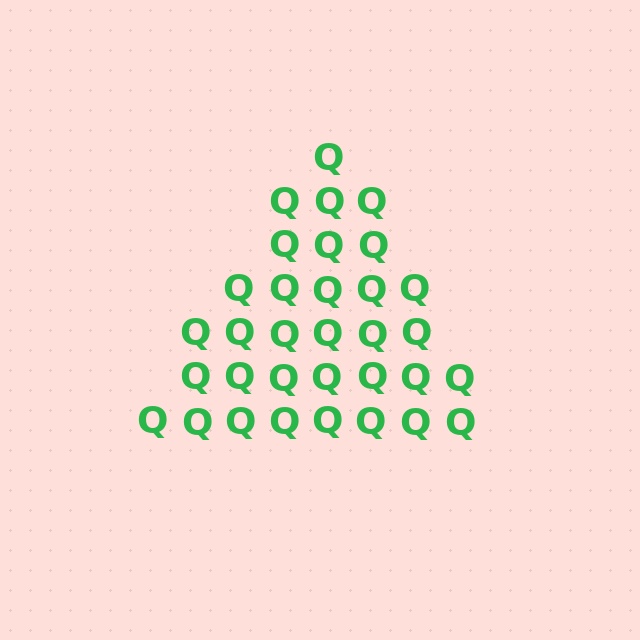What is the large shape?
The large shape is a triangle.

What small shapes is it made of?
It is made of small letter Q's.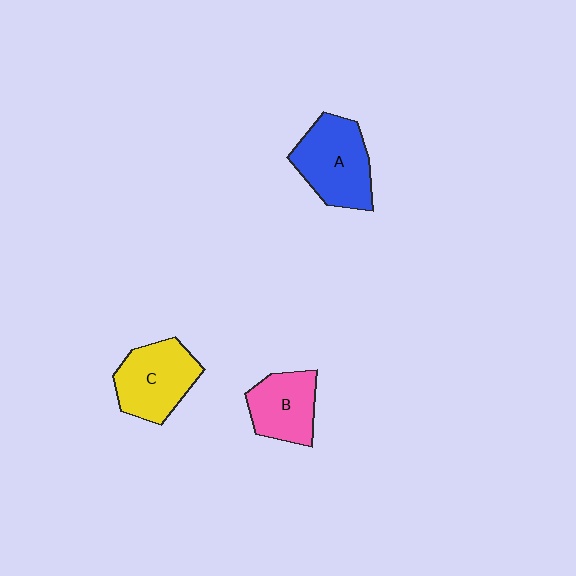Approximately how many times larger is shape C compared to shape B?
Approximately 1.2 times.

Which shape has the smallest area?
Shape B (pink).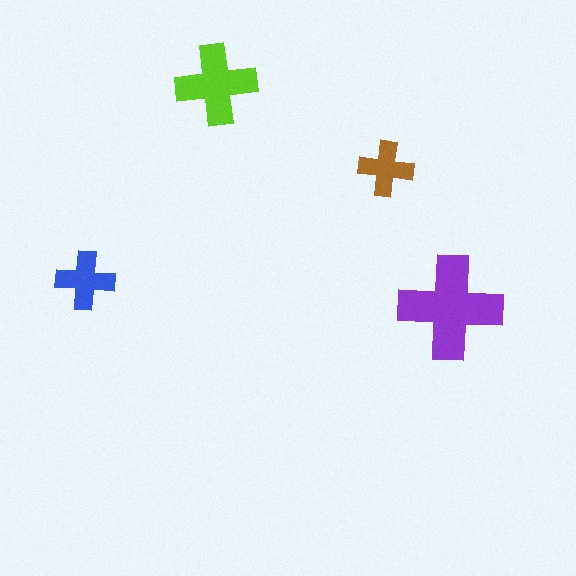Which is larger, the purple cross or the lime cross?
The purple one.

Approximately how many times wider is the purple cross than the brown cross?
About 2 times wider.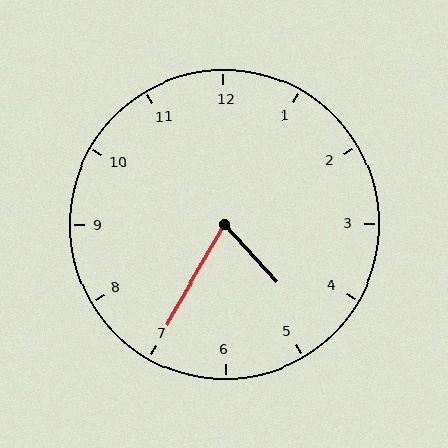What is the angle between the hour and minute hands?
Approximately 72 degrees.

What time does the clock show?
4:35.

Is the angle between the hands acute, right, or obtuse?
It is acute.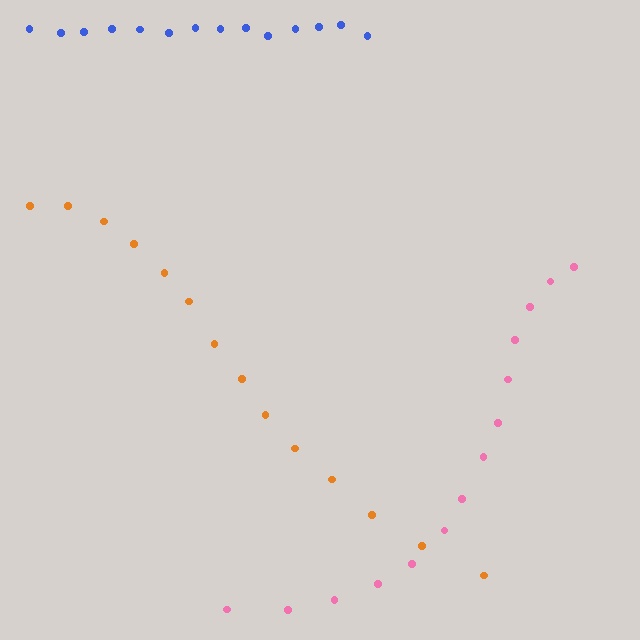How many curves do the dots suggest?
There are 3 distinct paths.